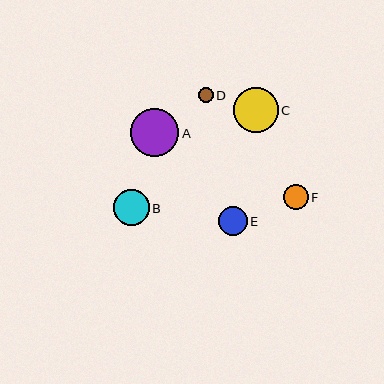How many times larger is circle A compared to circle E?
Circle A is approximately 1.7 times the size of circle E.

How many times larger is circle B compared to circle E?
Circle B is approximately 1.2 times the size of circle E.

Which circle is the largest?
Circle A is the largest with a size of approximately 49 pixels.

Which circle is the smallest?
Circle D is the smallest with a size of approximately 15 pixels.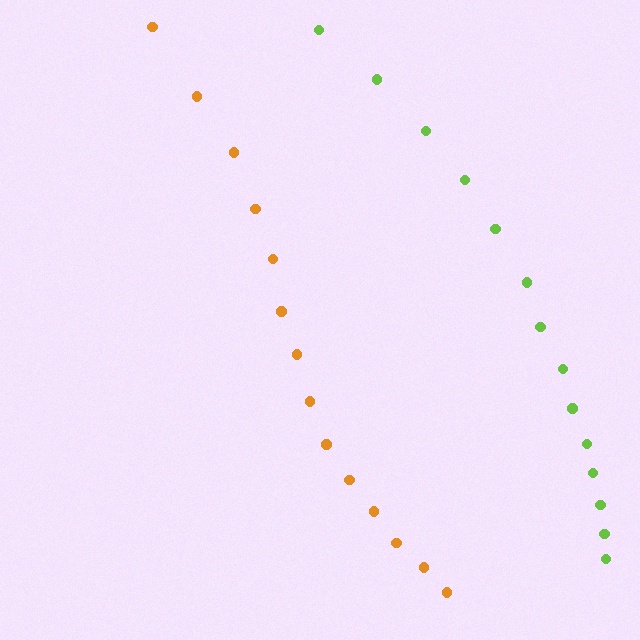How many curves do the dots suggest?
There are 2 distinct paths.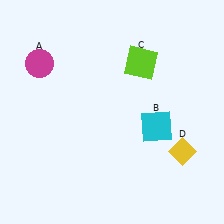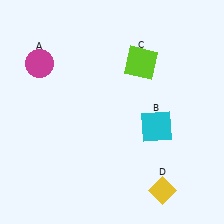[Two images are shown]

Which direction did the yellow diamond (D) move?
The yellow diamond (D) moved down.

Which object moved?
The yellow diamond (D) moved down.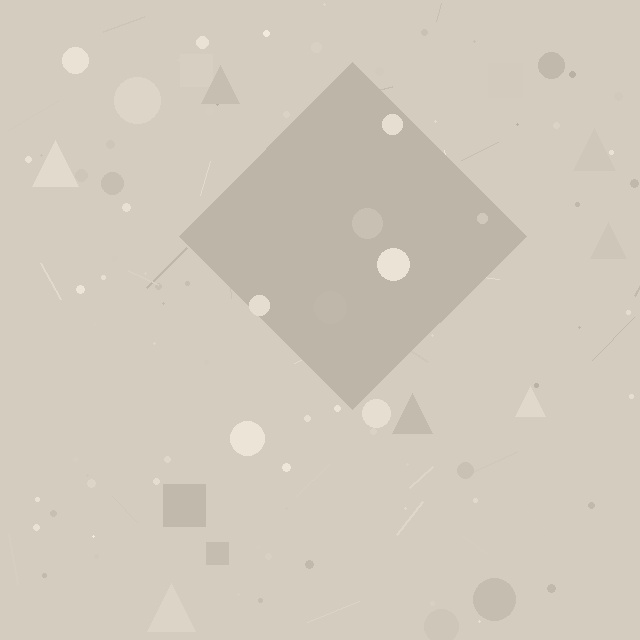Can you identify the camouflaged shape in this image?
The camouflaged shape is a diamond.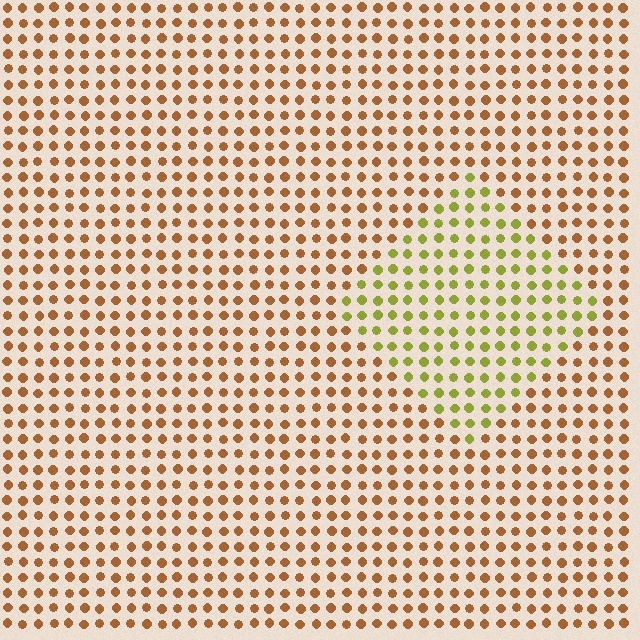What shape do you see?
I see a diamond.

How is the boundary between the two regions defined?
The boundary is defined purely by a slight shift in hue (about 46 degrees). Spacing, size, and orientation are identical on both sides.